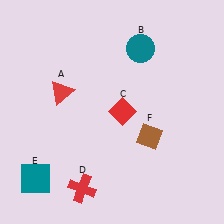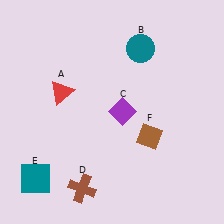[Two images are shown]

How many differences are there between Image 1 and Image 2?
There are 2 differences between the two images.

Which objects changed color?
C changed from red to purple. D changed from red to brown.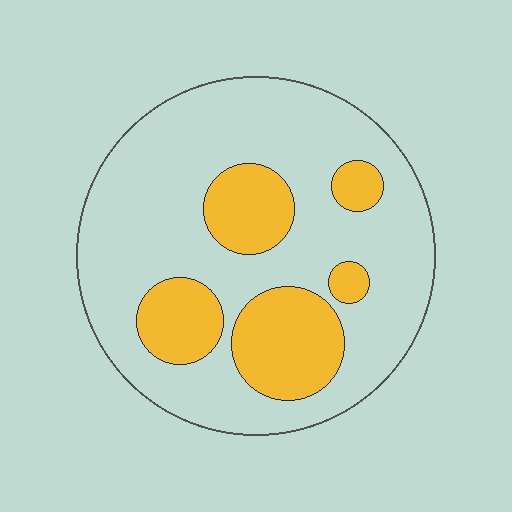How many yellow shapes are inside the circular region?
5.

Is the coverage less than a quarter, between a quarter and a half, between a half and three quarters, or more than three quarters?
Between a quarter and a half.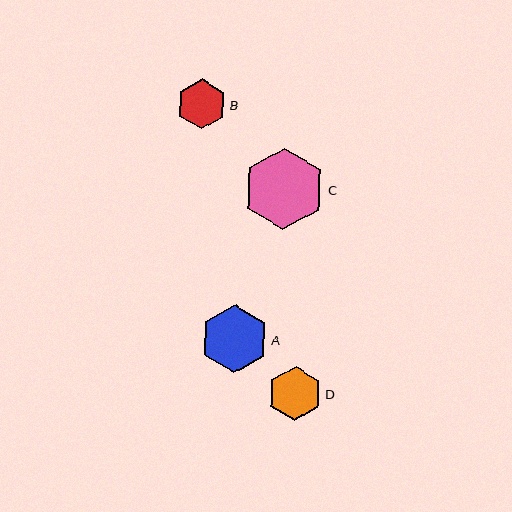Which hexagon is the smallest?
Hexagon B is the smallest with a size of approximately 50 pixels.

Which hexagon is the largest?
Hexagon C is the largest with a size of approximately 81 pixels.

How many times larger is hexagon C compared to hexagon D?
Hexagon C is approximately 1.5 times the size of hexagon D.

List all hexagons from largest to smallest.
From largest to smallest: C, A, D, B.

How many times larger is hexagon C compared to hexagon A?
Hexagon C is approximately 1.2 times the size of hexagon A.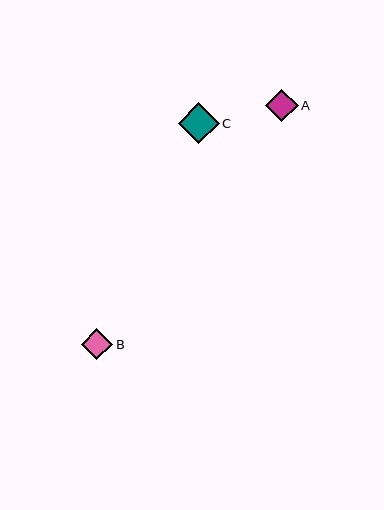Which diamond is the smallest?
Diamond B is the smallest with a size of approximately 32 pixels.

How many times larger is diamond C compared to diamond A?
Diamond C is approximately 1.3 times the size of diamond A.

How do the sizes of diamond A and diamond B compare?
Diamond A and diamond B are approximately the same size.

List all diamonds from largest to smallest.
From largest to smallest: C, A, B.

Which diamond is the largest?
Diamond C is the largest with a size of approximately 41 pixels.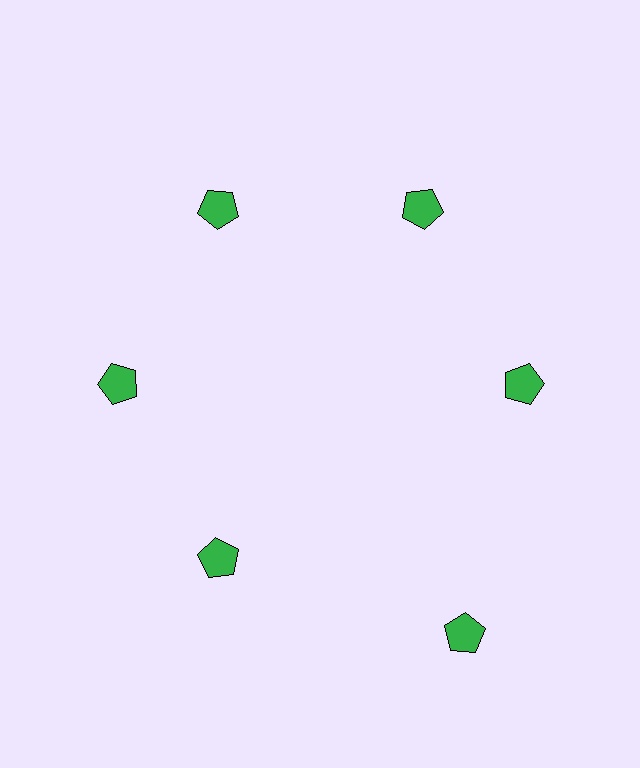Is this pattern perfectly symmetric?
No. The 6 green pentagons are arranged in a ring, but one element near the 5 o'clock position is pushed outward from the center, breaking the 6-fold rotational symmetry.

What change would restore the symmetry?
The symmetry would be restored by moving it inward, back onto the ring so that all 6 pentagons sit at equal angles and equal distance from the center.